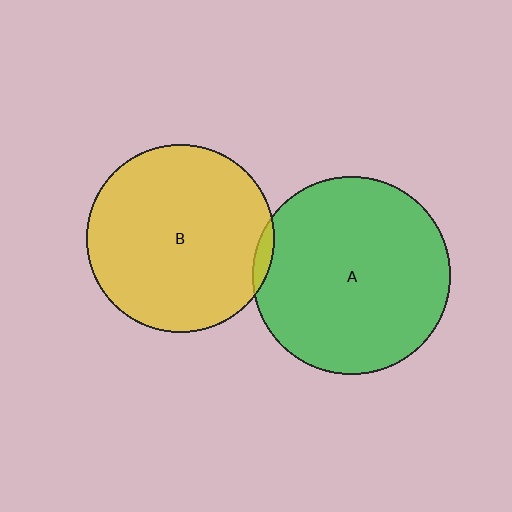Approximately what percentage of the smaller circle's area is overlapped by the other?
Approximately 5%.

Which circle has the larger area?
Circle A (green).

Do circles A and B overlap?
Yes.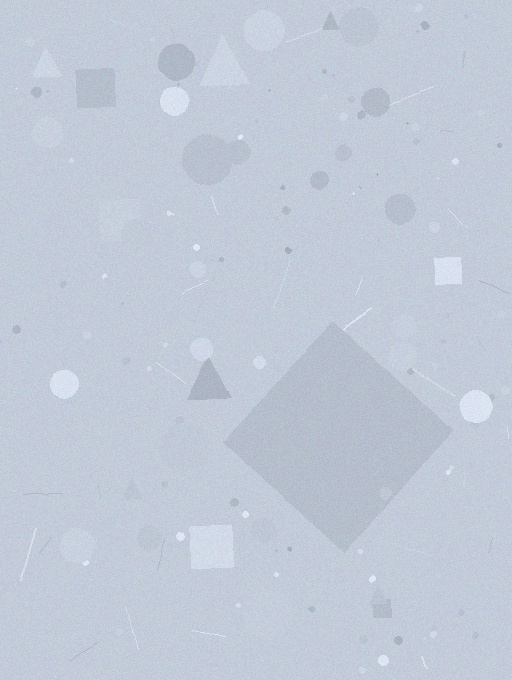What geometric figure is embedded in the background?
A diamond is embedded in the background.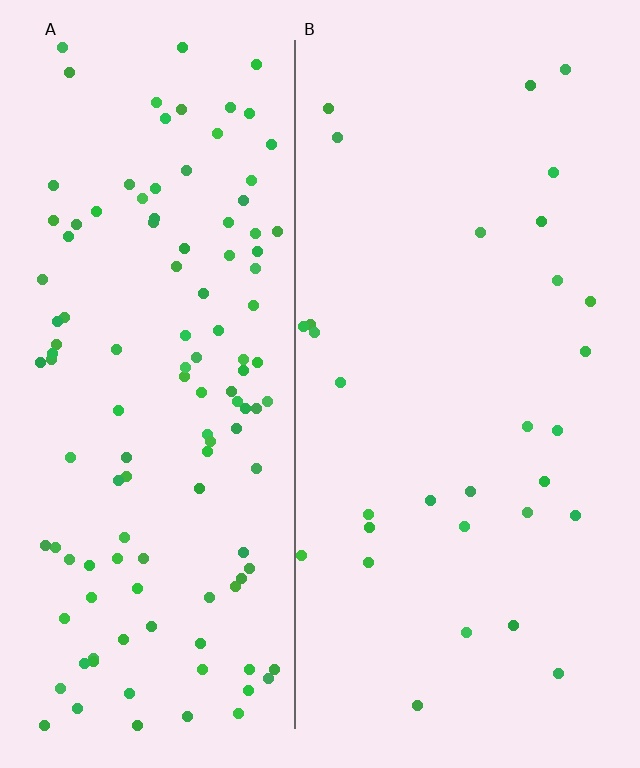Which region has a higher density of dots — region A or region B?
A (the left).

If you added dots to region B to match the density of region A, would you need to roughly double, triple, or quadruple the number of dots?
Approximately quadruple.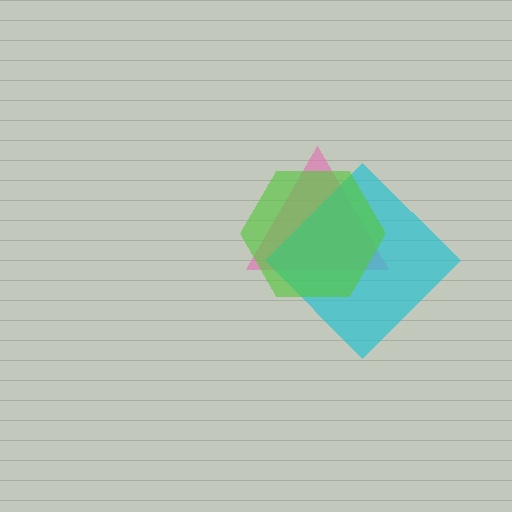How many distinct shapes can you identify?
There are 3 distinct shapes: a pink triangle, a cyan diamond, a lime hexagon.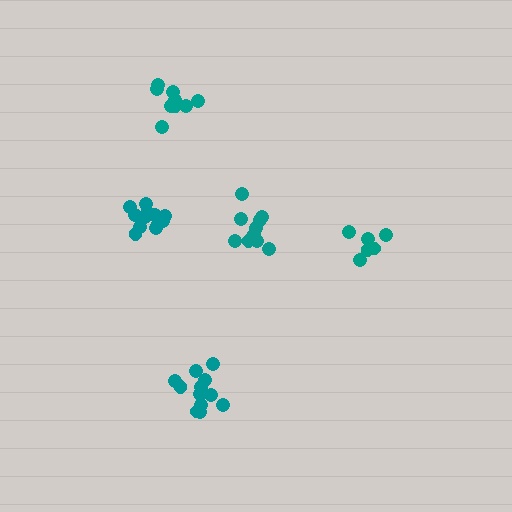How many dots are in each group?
Group 1: 10 dots, Group 2: 12 dots, Group 3: 12 dots, Group 4: 6 dots, Group 5: 10 dots (50 total).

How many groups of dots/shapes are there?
There are 5 groups.